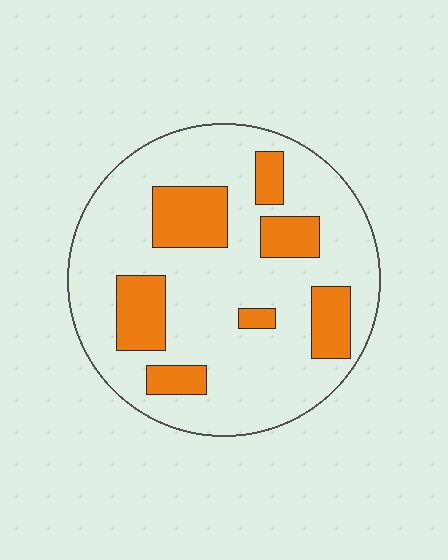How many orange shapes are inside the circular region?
7.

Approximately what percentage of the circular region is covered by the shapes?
Approximately 25%.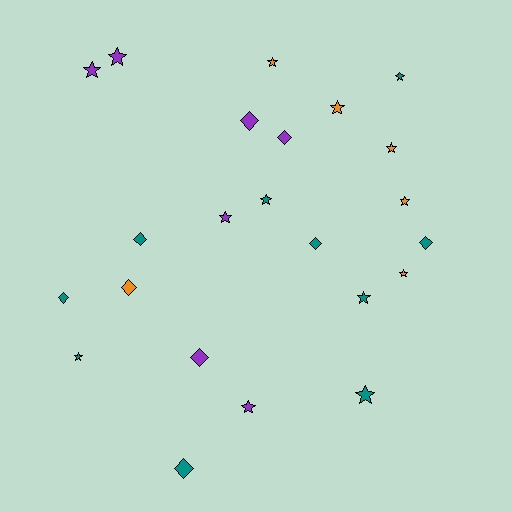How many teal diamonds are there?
There are 5 teal diamonds.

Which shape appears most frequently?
Star, with 14 objects.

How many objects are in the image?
There are 23 objects.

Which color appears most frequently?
Teal, with 10 objects.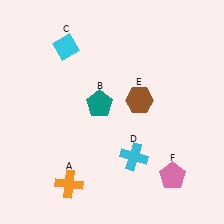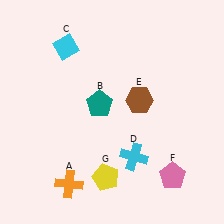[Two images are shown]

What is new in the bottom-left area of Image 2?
A yellow pentagon (G) was added in the bottom-left area of Image 2.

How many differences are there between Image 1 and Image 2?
There is 1 difference between the two images.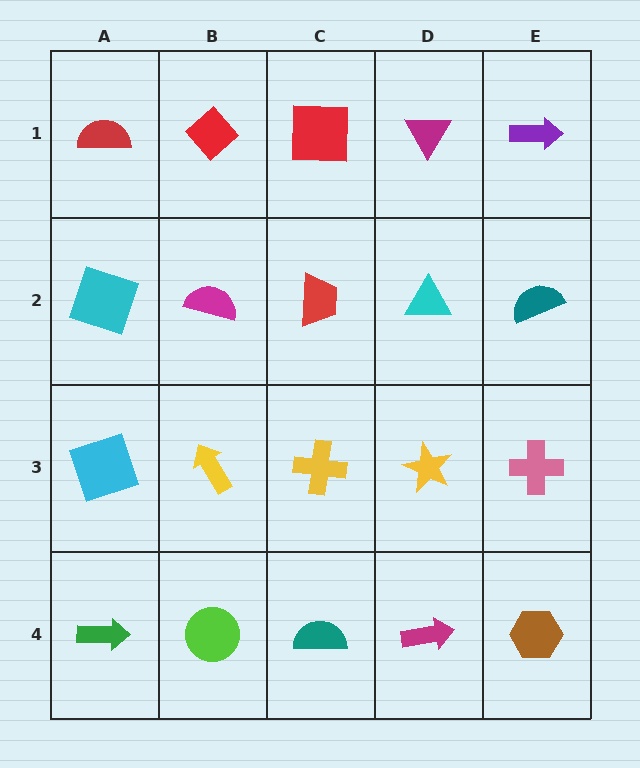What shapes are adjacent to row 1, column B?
A magenta semicircle (row 2, column B), a red semicircle (row 1, column A), a red square (row 1, column C).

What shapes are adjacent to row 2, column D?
A magenta triangle (row 1, column D), a yellow star (row 3, column D), a red trapezoid (row 2, column C), a teal semicircle (row 2, column E).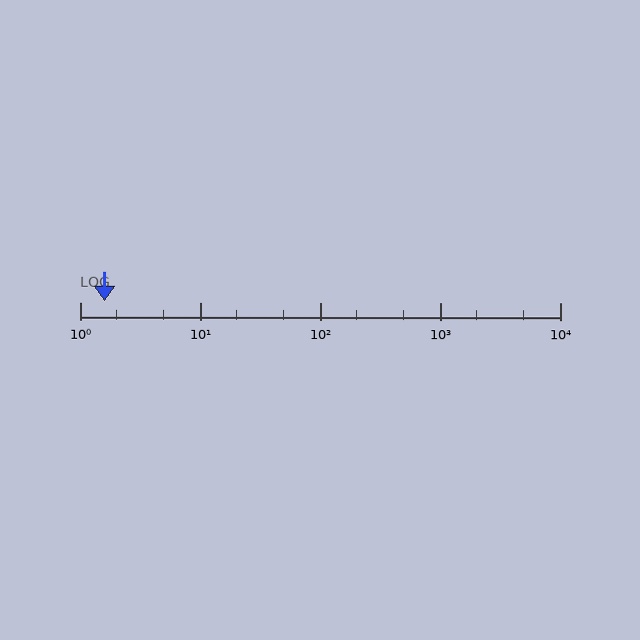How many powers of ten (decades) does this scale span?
The scale spans 4 decades, from 1 to 10000.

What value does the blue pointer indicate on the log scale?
The pointer indicates approximately 1.6.